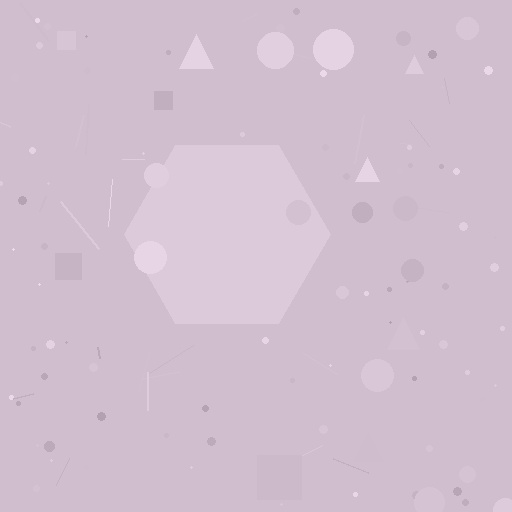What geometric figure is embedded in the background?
A hexagon is embedded in the background.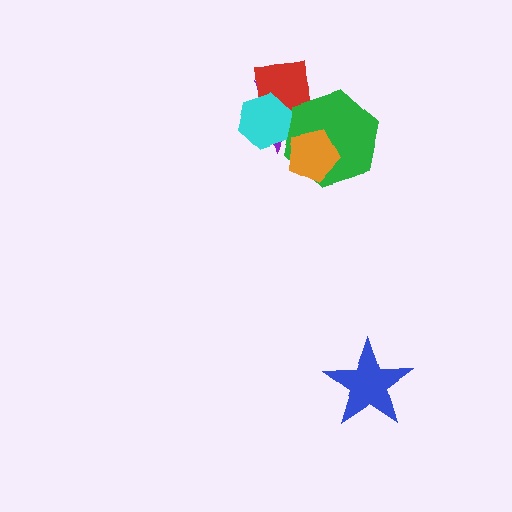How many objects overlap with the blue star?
0 objects overlap with the blue star.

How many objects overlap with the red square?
3 objects overlap with the red square.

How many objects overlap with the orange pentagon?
2 objects overlap with the orange pentagon.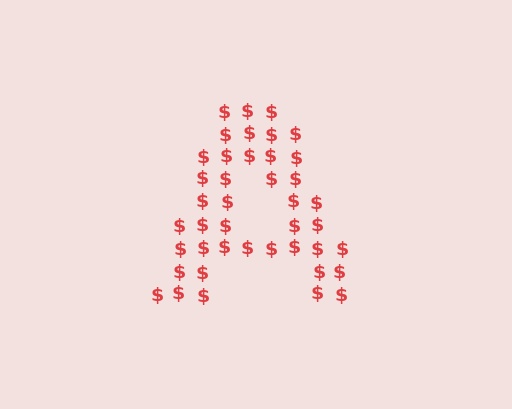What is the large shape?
The large shape is the letter A.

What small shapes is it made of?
It is made of small dollar signs.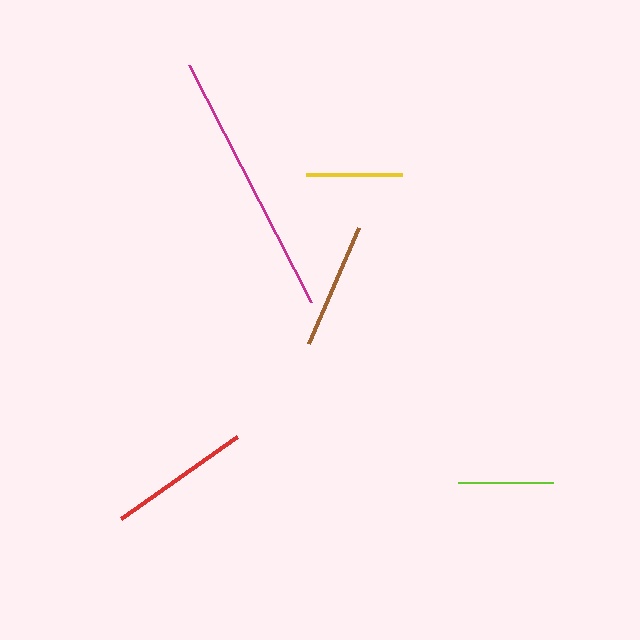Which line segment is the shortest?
The lime line is the shortest at approximately 95 pixels.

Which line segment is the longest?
The magenta line is the longest at approximately 266 pixels.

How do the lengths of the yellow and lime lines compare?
The yellow and lime lines are approximately the same length.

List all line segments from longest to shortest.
From longest to shortest: magenta, red, brown, yellow, lime.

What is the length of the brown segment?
The brown segment is approximately 126 pixels long.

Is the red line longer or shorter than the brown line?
The red line is longer than the brown line.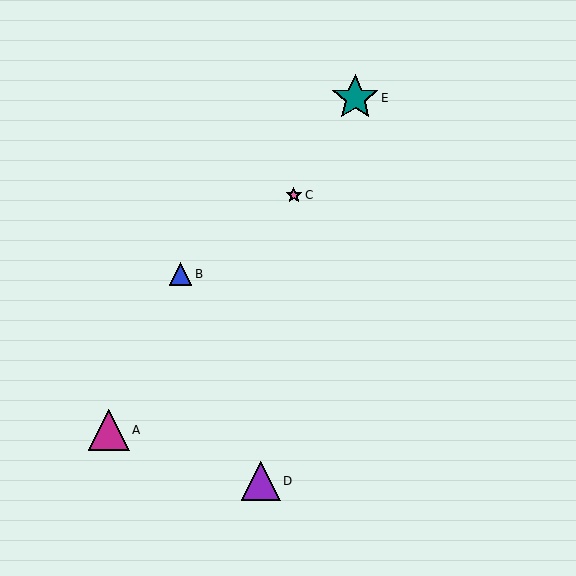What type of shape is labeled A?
Shape A is a magenta triangle.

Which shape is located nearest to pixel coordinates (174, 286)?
The blue triangle (labeled B) at (180, 274) is nearest to that location.